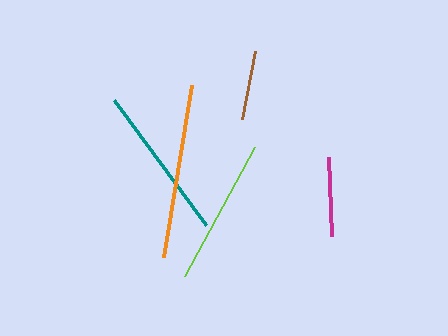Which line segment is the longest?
The orange line is the longest at approximately 174 pixels.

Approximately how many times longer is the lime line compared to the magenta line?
The lime line is approximately 1.9 times the length of the magenta line.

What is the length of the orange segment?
The orange segment is approximately 174 pixels long.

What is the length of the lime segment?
The lime segment is approximately 147 pixels long.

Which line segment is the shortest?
The brown line is the shortest at approximately 69 pixels.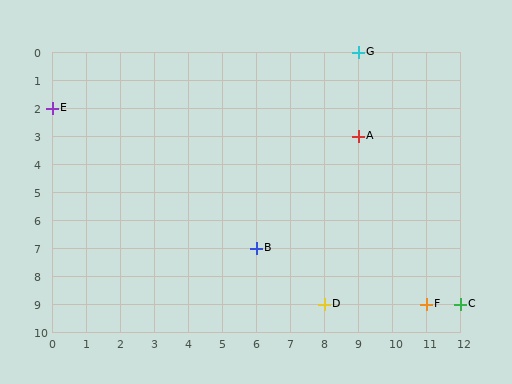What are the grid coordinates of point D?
Point D is at grid coordinates (8, 9).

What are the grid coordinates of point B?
Point B is at grid coordinates (6, 7).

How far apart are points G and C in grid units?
Points G and C are 3 columns and 9 rows apart (about 9.5 grid units diagonally).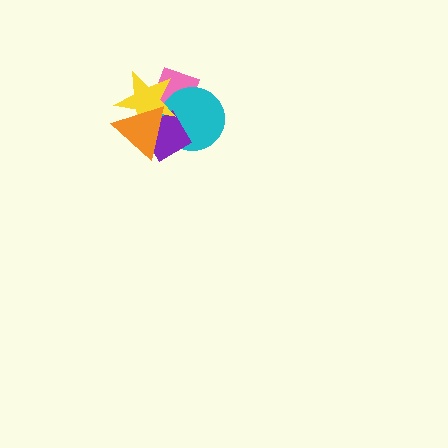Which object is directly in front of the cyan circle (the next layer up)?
The purple diamond is directly in front of the cyan circle.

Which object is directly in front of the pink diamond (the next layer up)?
The cyan circle is directly in front of the pink diamond.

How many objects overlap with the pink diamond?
4 objects overlap with the pink diamond.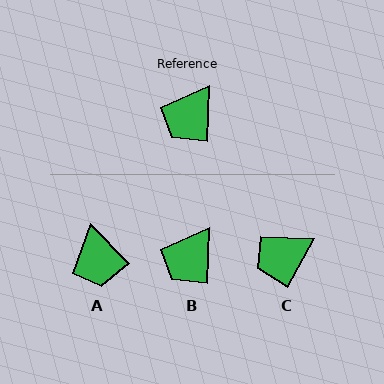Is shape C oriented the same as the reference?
No, it is off by about 25 degrees.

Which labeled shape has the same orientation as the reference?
B.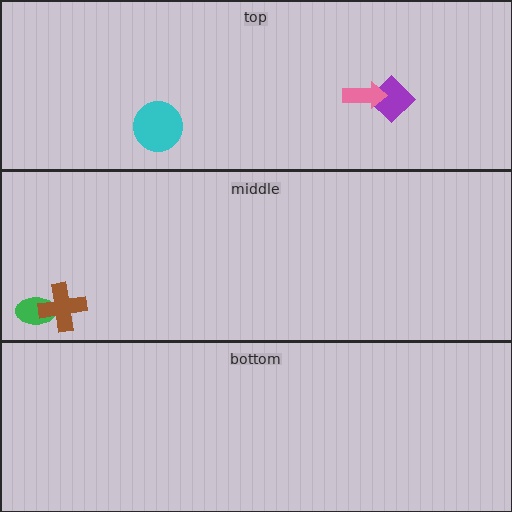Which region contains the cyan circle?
The top region.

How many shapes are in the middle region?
2.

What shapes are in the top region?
The purple diamond, the pink arrow, the cyan circle.